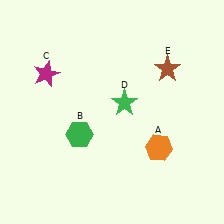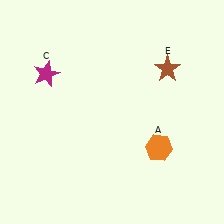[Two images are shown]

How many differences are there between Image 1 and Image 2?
There are 2 differences between the two images.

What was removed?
The green hexagon (B), the green star (D) were removed in Image 2.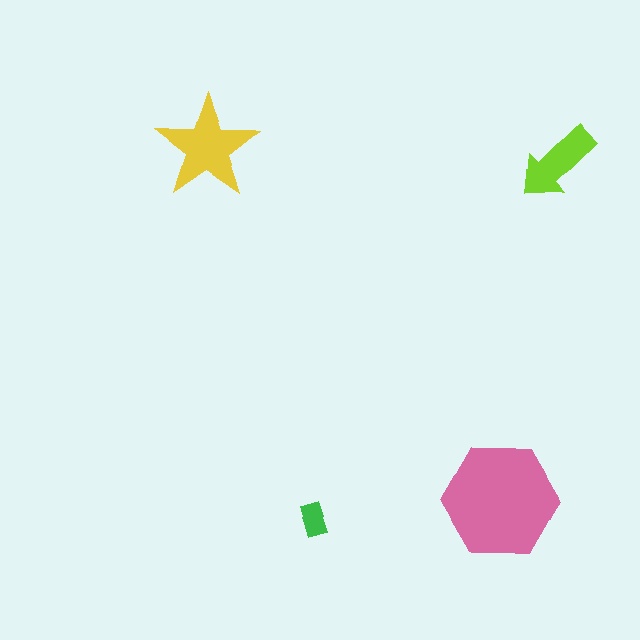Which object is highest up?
The yellow star is topmost.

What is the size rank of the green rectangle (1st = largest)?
4th.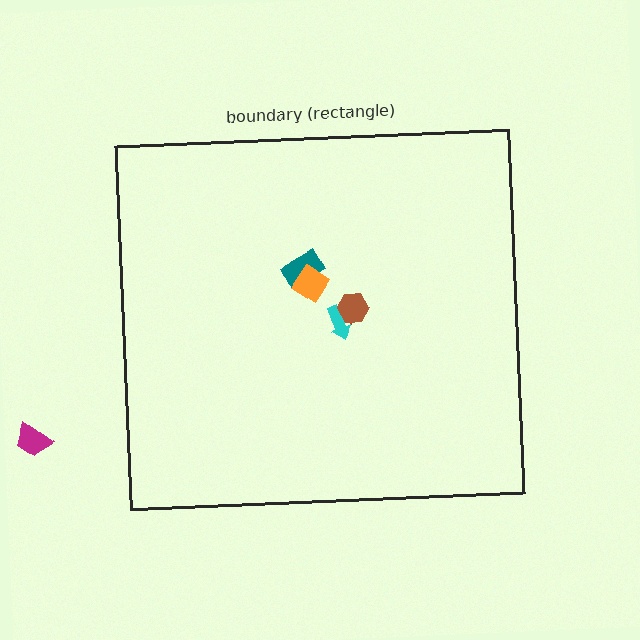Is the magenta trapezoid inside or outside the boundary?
Outside.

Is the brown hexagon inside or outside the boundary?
Inside.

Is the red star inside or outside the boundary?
Inside.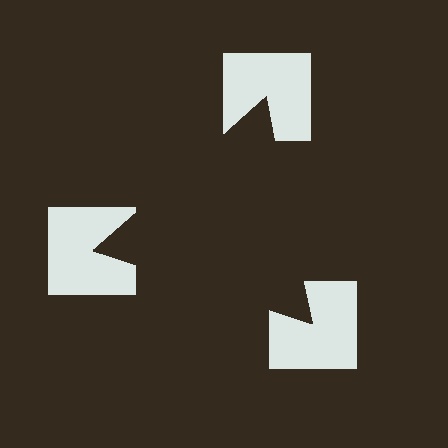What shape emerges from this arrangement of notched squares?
An illusory triangle — its edges are inferred from the aligned wedge cuts in the notched squares, not physically drawn.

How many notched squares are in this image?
There are 3 — one at each vertex of the illusory triangle.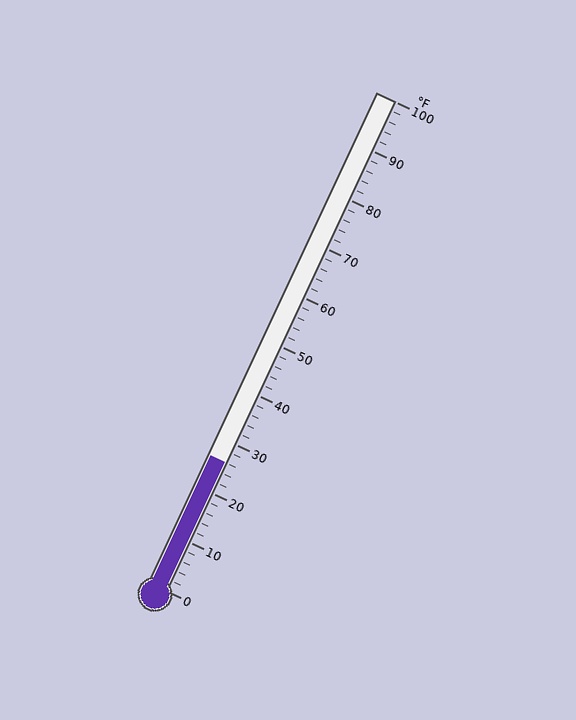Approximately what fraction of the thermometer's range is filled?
The thermometer is filled to approximately 25% of its range.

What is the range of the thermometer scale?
The thermometer scale ranges from 0°F to 100°F.